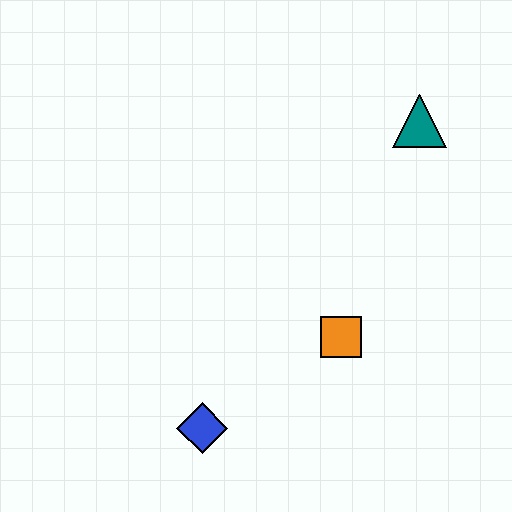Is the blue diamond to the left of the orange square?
Yes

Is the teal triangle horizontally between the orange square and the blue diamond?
No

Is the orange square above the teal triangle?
No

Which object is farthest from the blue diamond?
The teal triangle is farthest from the blue diamond.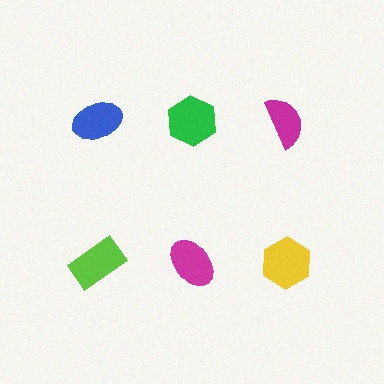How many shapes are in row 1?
3 shapes.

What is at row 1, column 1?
A blue ellipse.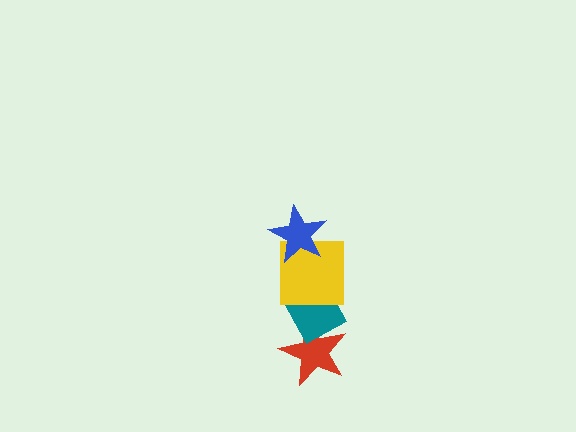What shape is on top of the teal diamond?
The yellow square is on top of the teal diamond.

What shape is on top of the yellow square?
The blue star is on top of the yellow square.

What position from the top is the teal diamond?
The teal diamond is 3rd from the top.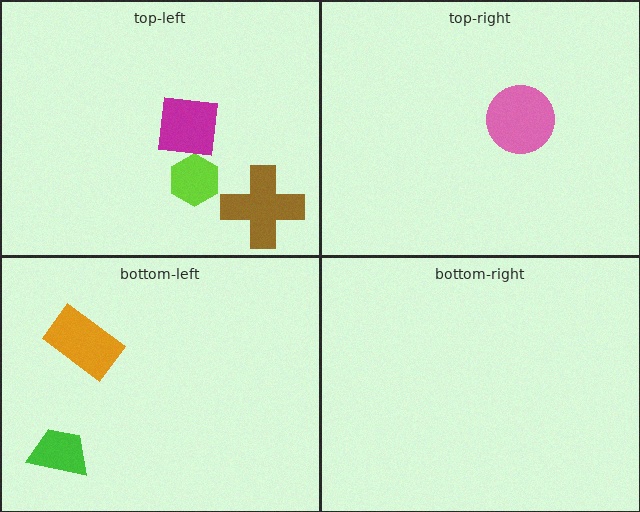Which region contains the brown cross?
The top-left region.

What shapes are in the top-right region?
The pink circle.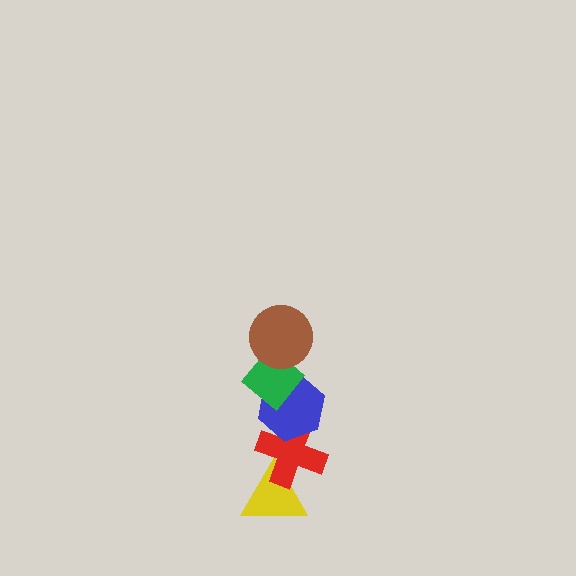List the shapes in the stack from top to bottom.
From top to bottom: the brown circle, the green diamond, the blue hexagon, the red cross, the yellow triangle.